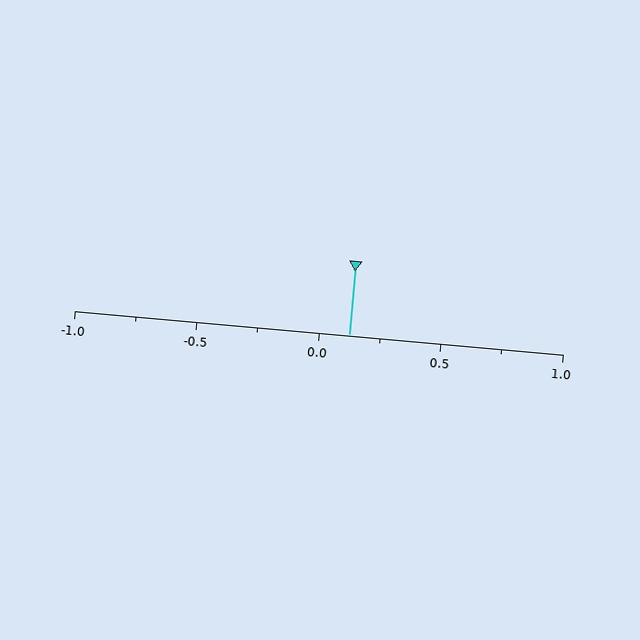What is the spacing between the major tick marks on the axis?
The major ticks are spaced 0.5 apart.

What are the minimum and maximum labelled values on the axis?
The axis runs from -1.0 to 1.0.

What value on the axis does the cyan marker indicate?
The marker indicates approximately 0.12.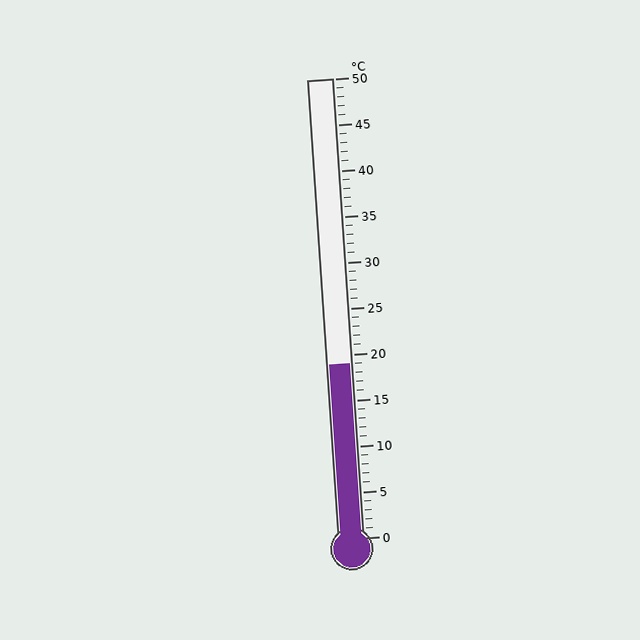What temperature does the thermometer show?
The thermometer shows approximately 19°C.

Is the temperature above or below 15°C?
The temperature is above 15°C.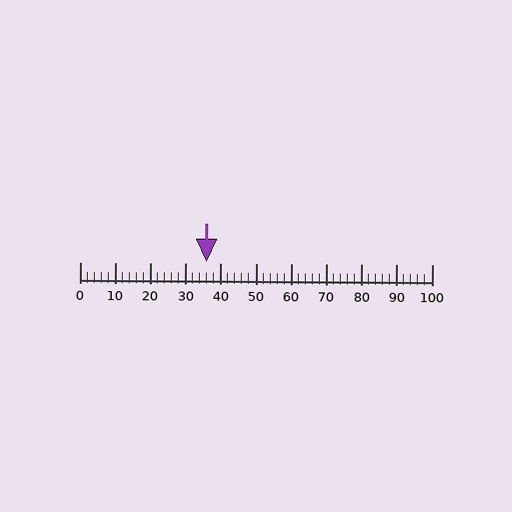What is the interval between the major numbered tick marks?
The major tick marks are spaced 10 units apart.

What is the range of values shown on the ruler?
The ruler shows values from 0 to 100.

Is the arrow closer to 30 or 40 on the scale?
The arrow is closer to 40.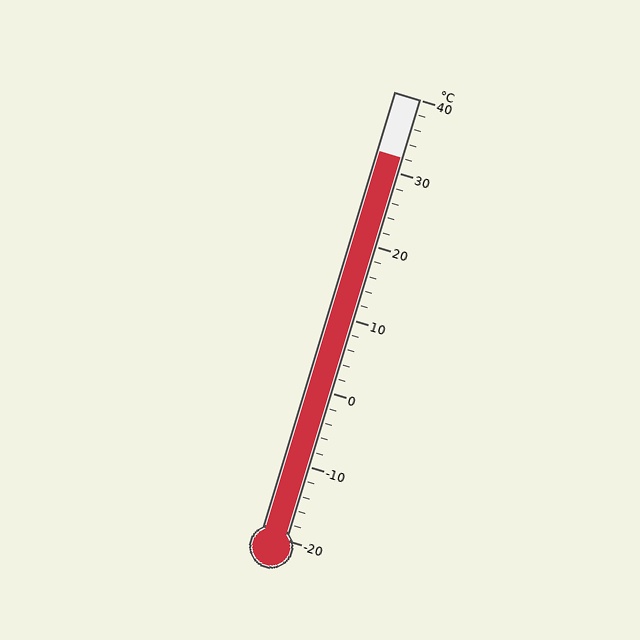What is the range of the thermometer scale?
The thermometer scale ranges from -20°C to 40°C.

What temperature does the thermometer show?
The thermometer shows approximately 32°C.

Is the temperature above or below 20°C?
The temperature is above 20°C.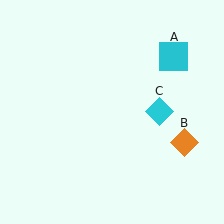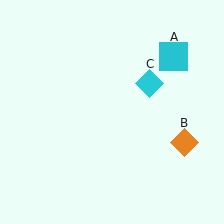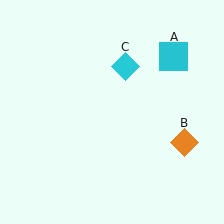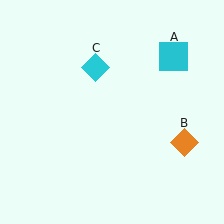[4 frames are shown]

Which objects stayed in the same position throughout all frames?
Cyan square (object A) and orange diamond (object B) remained stationary.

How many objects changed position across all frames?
1 object changed position: cyan diamond (object C).